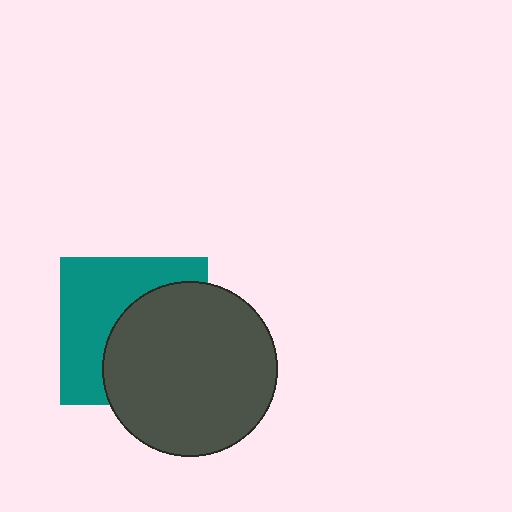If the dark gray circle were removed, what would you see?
You would see the complete teal square.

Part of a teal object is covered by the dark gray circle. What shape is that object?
It is a square.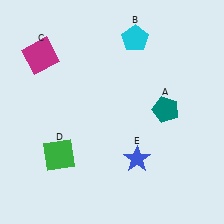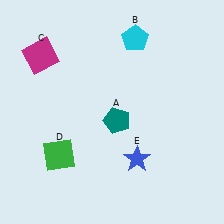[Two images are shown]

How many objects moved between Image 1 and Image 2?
1 object moved between the two images.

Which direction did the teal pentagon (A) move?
The teal pentagon (A) moved left.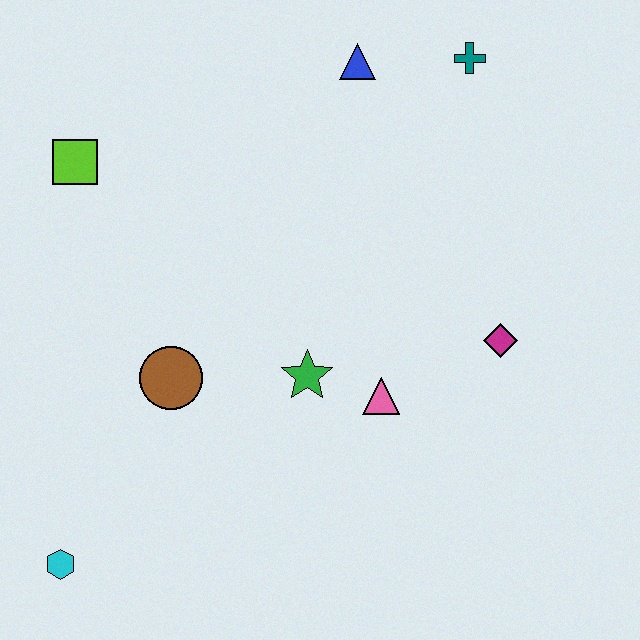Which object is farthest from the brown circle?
The teal cross is farthest from the brown circle.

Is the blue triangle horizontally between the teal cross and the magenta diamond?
No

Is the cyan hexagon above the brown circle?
No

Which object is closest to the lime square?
The brown circle is closest to the lime square.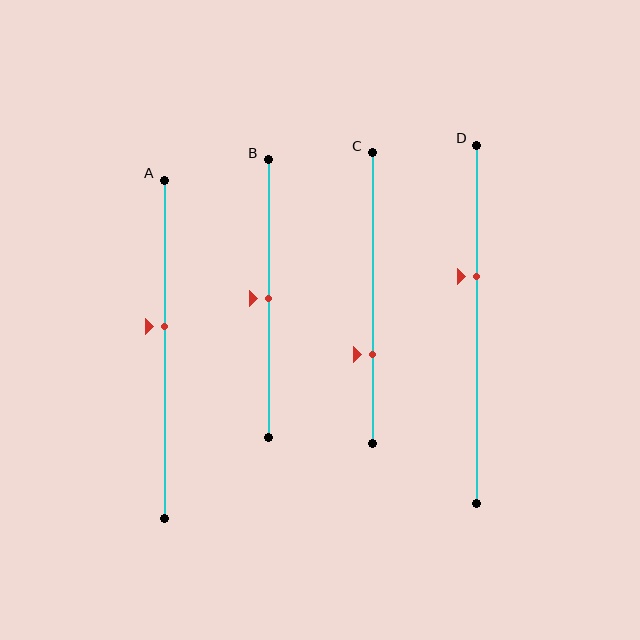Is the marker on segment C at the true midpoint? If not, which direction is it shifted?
No, the marker on segment C is shifted downward by about 19% of the segment length.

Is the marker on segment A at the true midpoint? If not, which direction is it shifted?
No, the marker on segment A is shifted upward by about 7% of the segment length.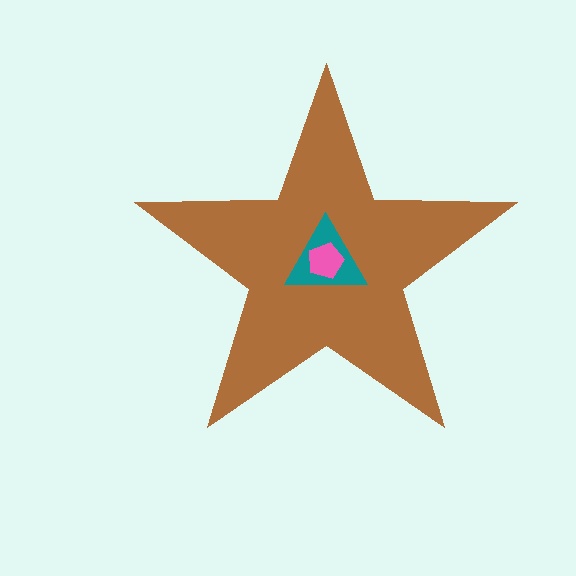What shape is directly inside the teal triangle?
The pink pentagon.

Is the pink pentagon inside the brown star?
Yes.